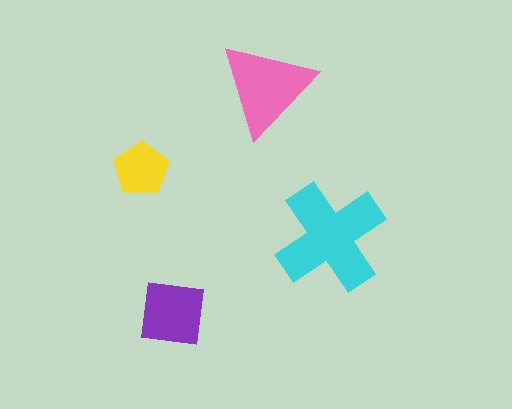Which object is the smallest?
The yellow pentagon.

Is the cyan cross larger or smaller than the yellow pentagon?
Larger.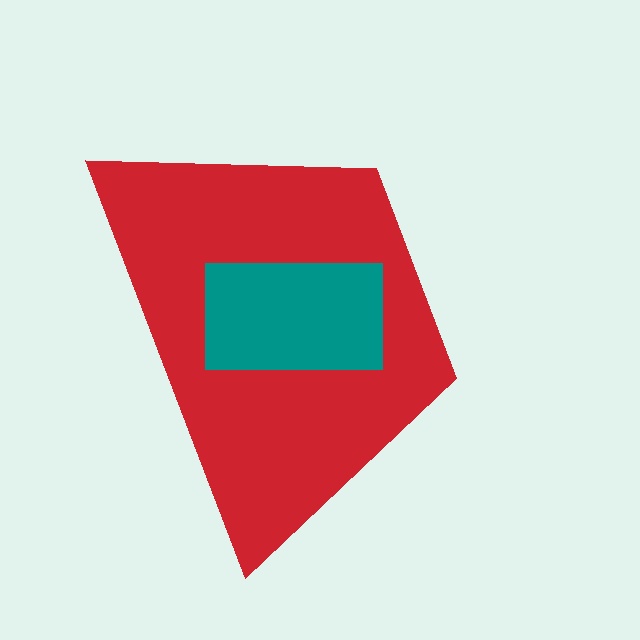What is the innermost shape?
The teal rectangle.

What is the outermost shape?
The red trapezoid.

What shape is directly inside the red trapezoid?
The teal rectangle.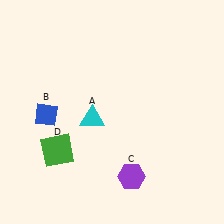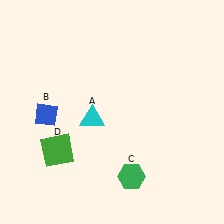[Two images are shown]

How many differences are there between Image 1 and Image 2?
There is 1 difference between the two images.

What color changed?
The hexagon (C) changed from purple in Image 1 to green in Image 2.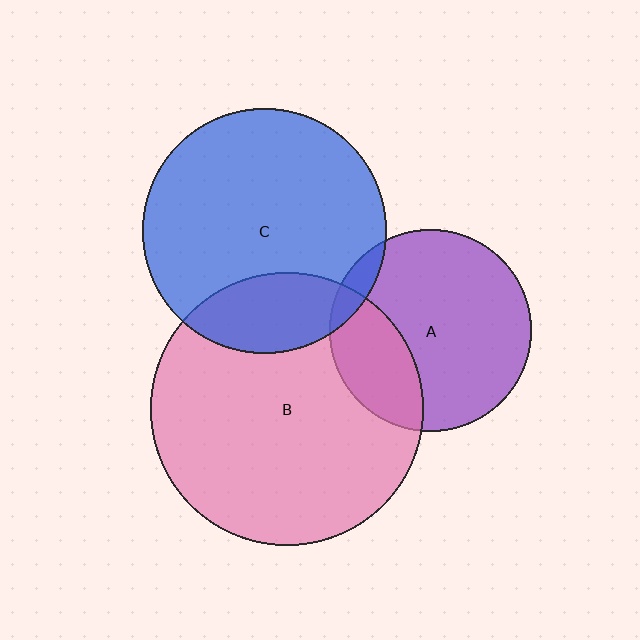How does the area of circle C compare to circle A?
Approximately 1.5 times.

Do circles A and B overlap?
Yes.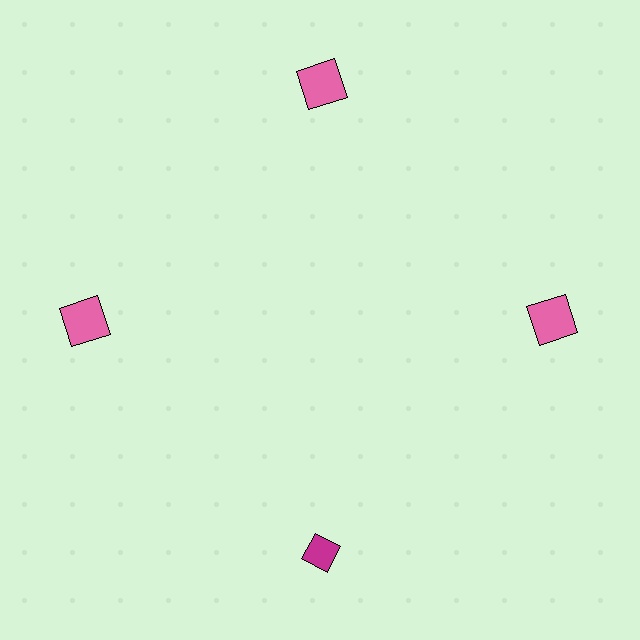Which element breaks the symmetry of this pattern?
The magenta diamond at roughly the 6 o'clock position breaks the symmetry. All other shapes are pink squares.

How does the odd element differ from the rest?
It differs in both color (magenta instead of pink) and shape (diamond instead of square).